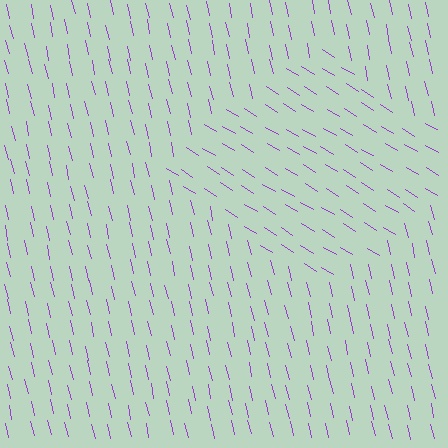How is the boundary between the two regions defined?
The boundary is defined purely by a change in line orientation (approximately 45 degrees difference). All lines are the same color and thickness.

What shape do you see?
I see a diamond.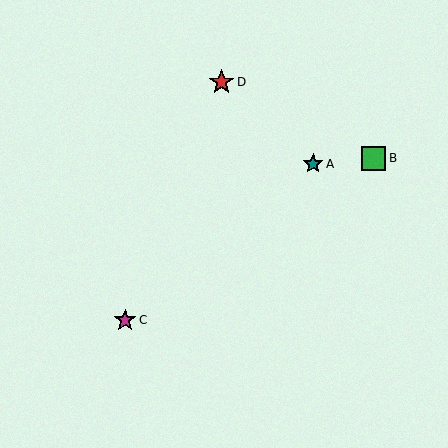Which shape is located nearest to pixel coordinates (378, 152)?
The green square (labeled B) at (374, 158) is nearest to that location.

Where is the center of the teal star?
The center of the teal star is at (313, 164).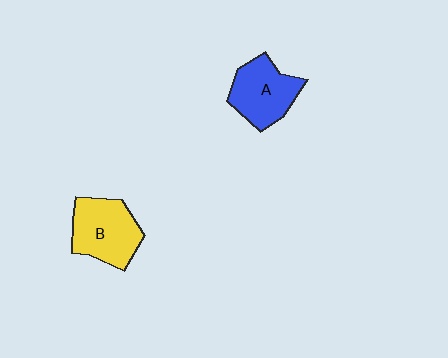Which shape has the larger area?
Shape B (yellow).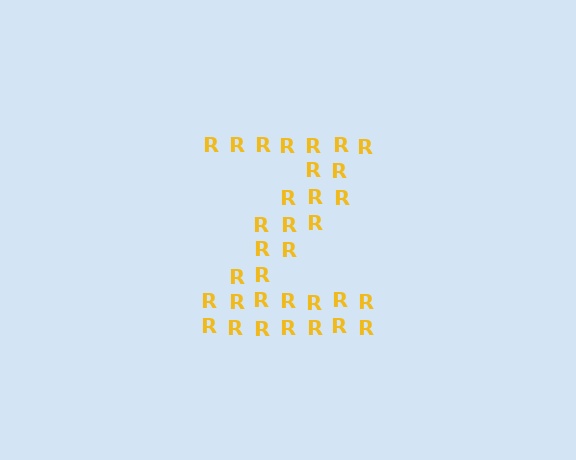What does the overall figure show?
The overall figure shows the letter Z.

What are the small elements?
The small elements are letter R's.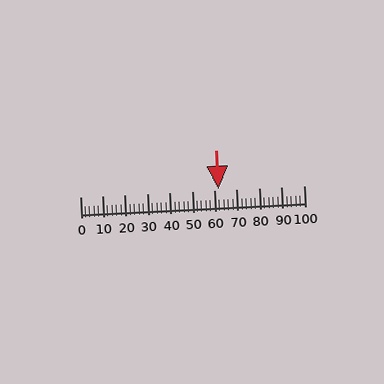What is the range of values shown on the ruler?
The ruler shows values from 0 to 100.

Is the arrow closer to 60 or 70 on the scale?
The arrow is closer to 60.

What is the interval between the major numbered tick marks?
The major tick marks are spaced 10 units apart.